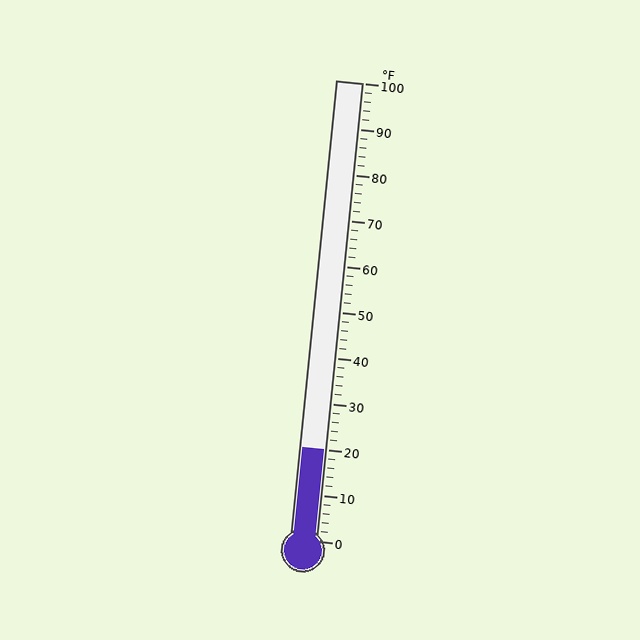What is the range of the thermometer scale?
The thermometer scale ranges from 0°F to 100°F.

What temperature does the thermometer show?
The thermometer shows approximately 20°F.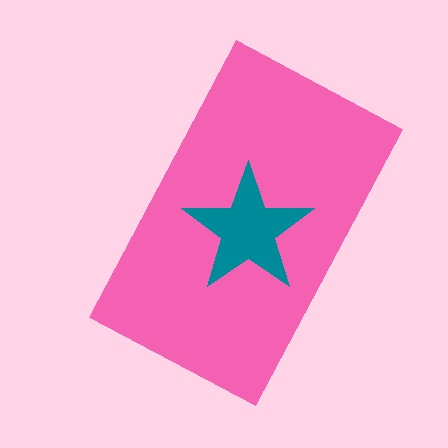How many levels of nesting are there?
2.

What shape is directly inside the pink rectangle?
The teal star.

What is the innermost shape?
The teal star.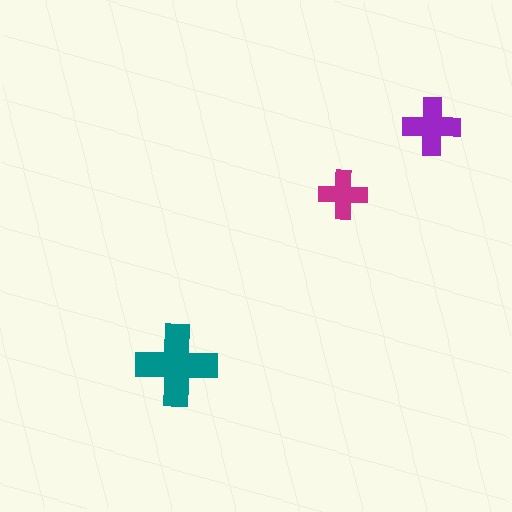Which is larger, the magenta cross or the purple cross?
The purple one.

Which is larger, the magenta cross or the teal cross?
The teal one.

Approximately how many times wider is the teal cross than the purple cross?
About 1.5 times wider.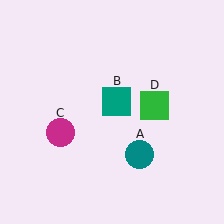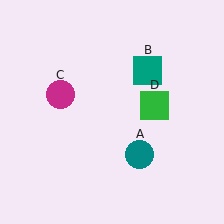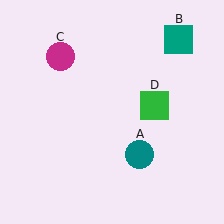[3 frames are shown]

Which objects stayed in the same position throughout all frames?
Teal circle (object A) and green square (object D) remained stationary.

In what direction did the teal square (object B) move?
The teal square (object B) moved up and to the right.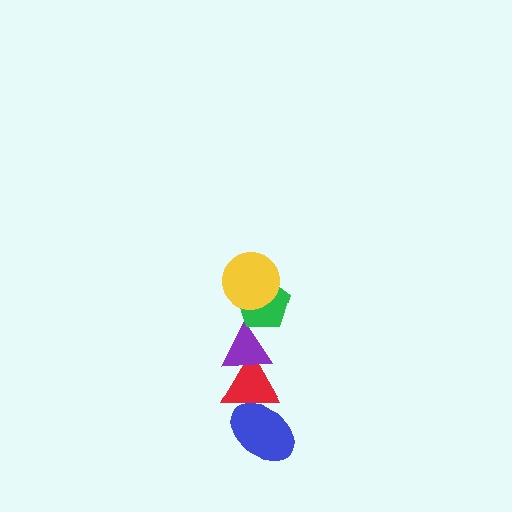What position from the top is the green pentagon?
The green pentagon is 2nd from the top.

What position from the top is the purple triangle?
The purple triangle is 3rd from the top.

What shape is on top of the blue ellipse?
The red triangle is on top of the blue ellipse.